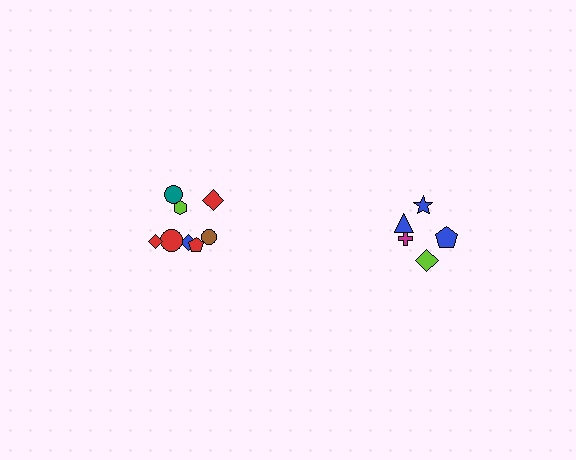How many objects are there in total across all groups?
There are 13 objects.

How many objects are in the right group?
There are 5 objects.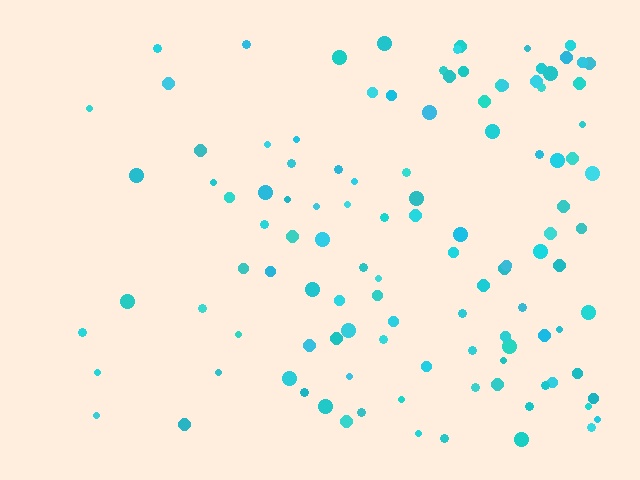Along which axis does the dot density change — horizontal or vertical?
Horizontal.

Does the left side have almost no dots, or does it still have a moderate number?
Still a moderate number, just noticeably fewer than the right.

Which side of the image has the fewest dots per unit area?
The left.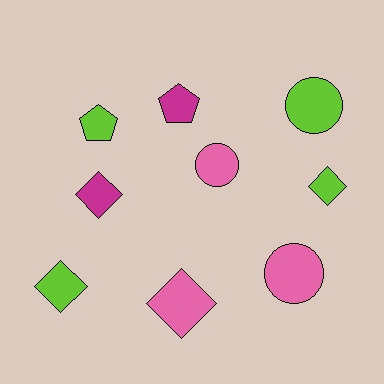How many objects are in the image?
There are 9 objects.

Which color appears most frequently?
Lime, with 4 objects.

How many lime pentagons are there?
There is 1 lime pentagon.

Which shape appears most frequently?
Diamond, with 4 objects.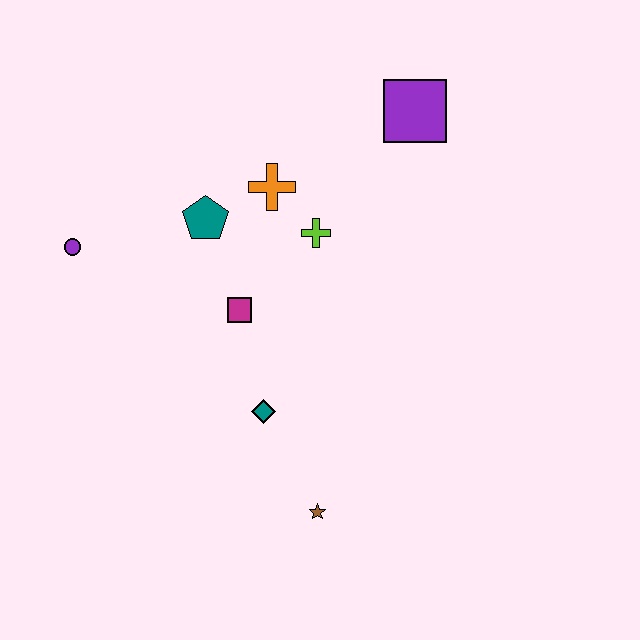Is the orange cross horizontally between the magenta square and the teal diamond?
No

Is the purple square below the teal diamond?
No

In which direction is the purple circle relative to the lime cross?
The purple circle is to the left of the lime cross.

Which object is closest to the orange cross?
The lime cross is closest to the orange cross.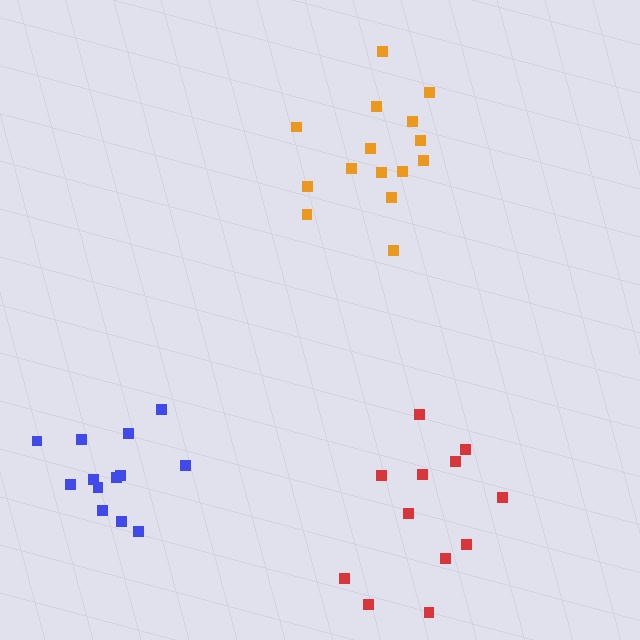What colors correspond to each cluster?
The clusters are colored: blue, orange, red.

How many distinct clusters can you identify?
There are 3 distinct clusters.